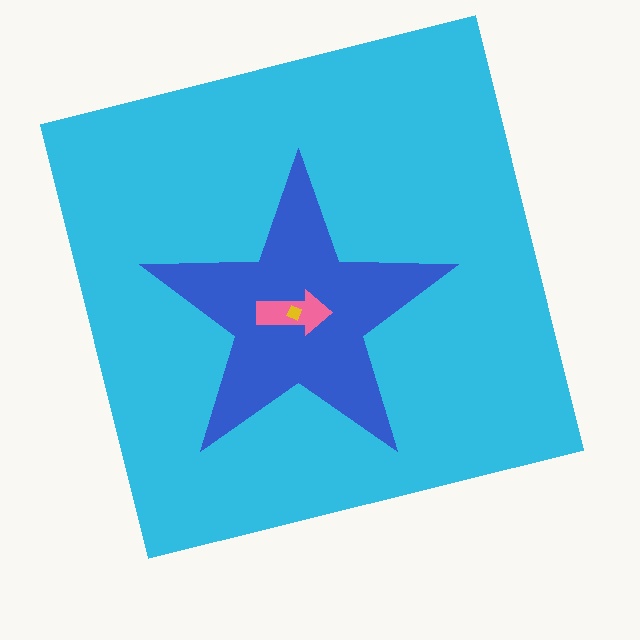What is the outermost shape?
The cyan square.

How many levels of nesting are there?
4.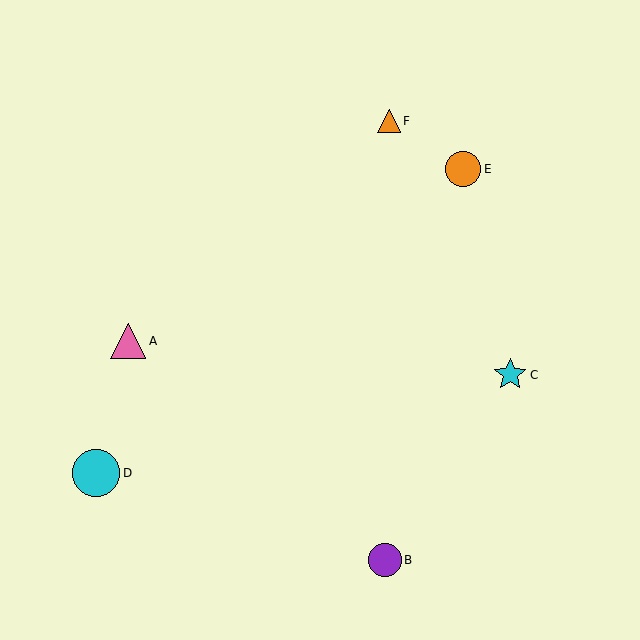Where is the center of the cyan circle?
The center of the cyan circle is at (96, 473).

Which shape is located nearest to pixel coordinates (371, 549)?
The purple circle (labeled B) at (385, 560) is nearest to that location.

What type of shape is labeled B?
Shape B is a purple circle.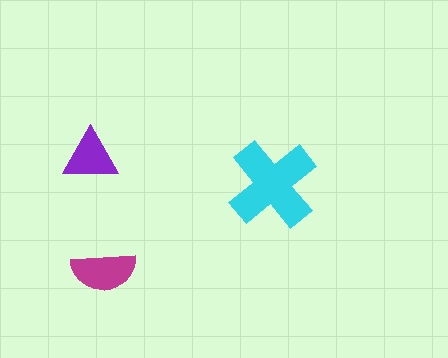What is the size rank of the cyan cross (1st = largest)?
1st.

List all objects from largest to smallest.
The cyan cross, the magenta semicircle, the purple triangle.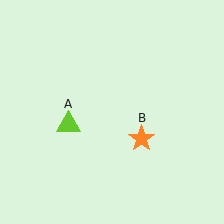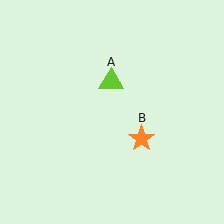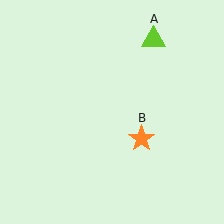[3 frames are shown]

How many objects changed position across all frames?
1 object changed position: lime triangle (object A).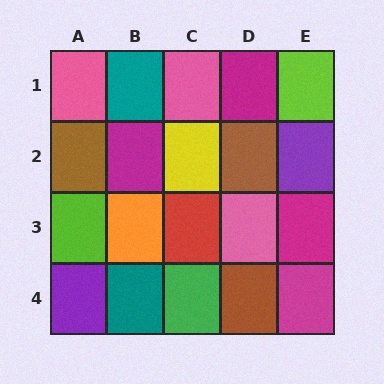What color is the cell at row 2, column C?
Yellow.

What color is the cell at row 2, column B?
Magenta.